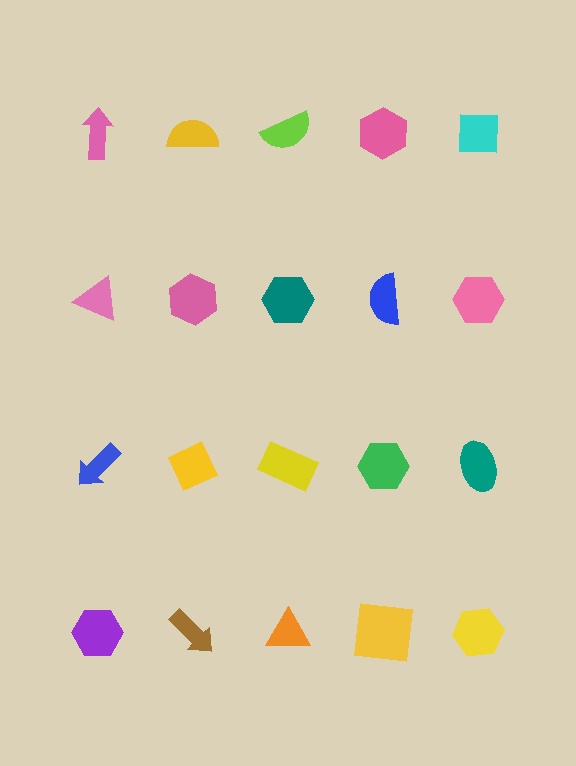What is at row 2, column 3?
A teal hexagon.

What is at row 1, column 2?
A yellow semicircle.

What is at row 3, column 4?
A green hexagon.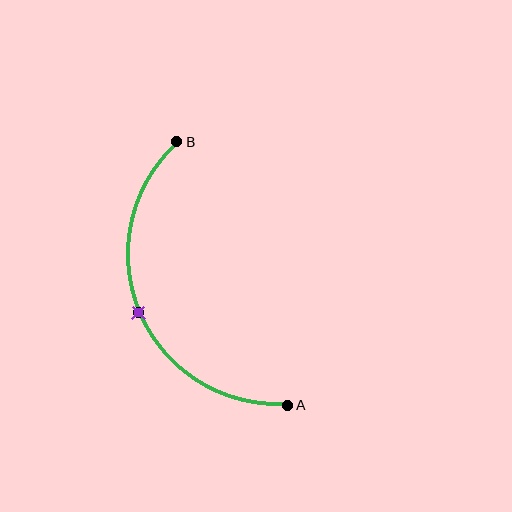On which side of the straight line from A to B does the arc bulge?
The arc bulges to the left of the straight line connecting A and B.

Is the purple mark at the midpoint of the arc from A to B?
Yes. The purple mark lies on the arc at equal arc-length from both A and B — it is the arc midpoint.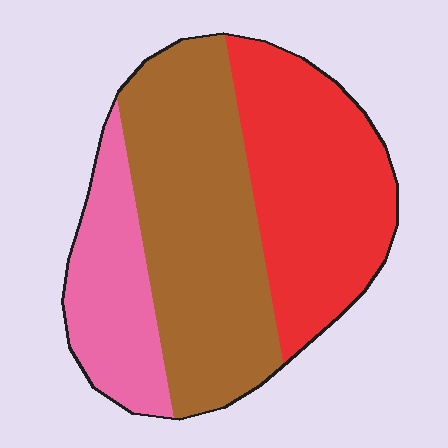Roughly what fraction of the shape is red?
Red covers 36% of the shape.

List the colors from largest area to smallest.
From largest to smallest: brown, red, pink.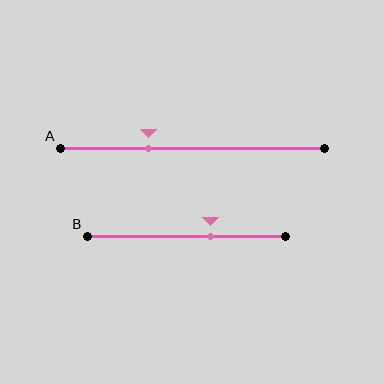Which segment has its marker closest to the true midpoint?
Segment B has its marker closest to the true midpoint.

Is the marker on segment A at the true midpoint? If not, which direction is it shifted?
No, the marker on segment A is shifted to the left by about 16% of the segment length.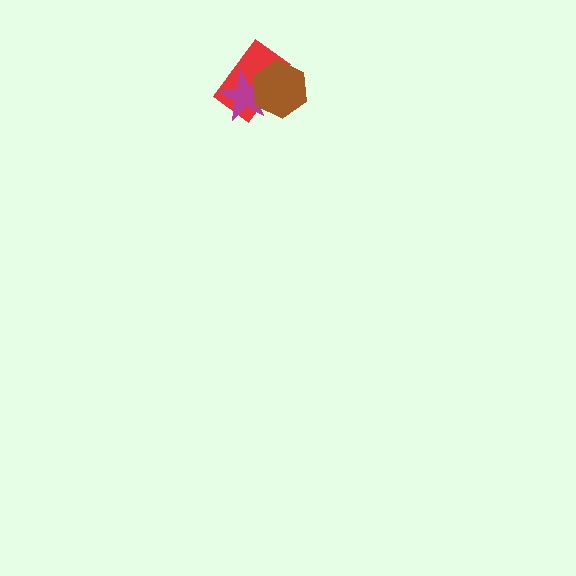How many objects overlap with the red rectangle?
2 objects overlap with the red rectangle.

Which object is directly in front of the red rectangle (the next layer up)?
The magenta star is directly in front of the red rectangle.